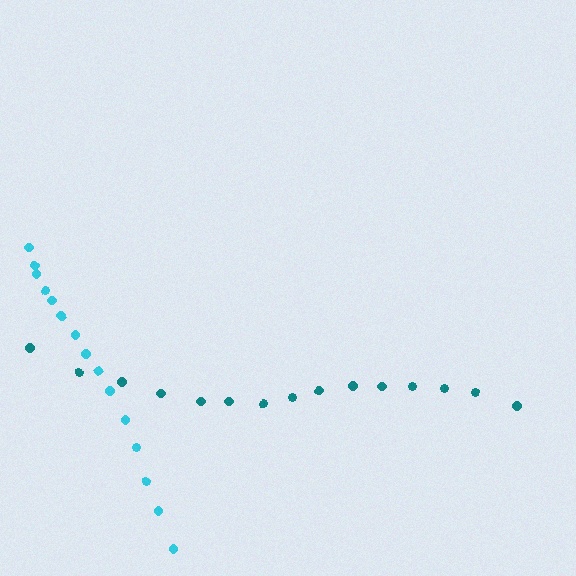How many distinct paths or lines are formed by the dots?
There are 2 distinct paths.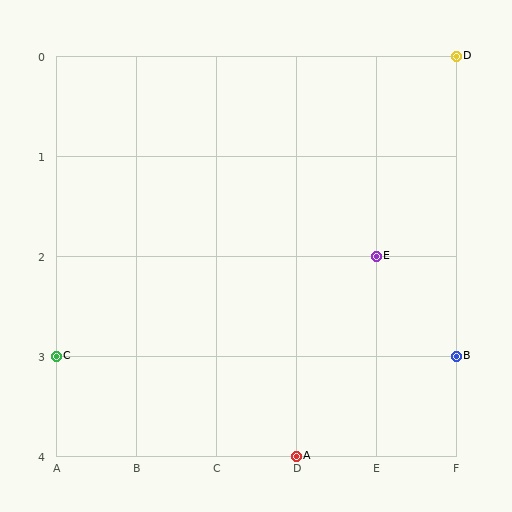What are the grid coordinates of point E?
Point E is at grid coordinates (E, 2).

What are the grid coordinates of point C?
Point C is at grid coordinates (A, 3).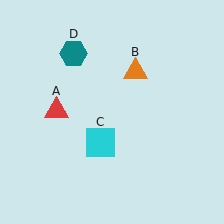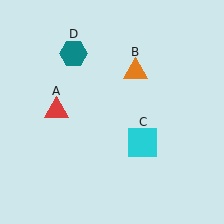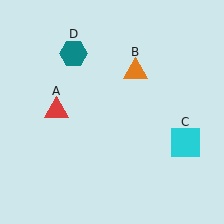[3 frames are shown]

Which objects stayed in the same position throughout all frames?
Red triangle (object A) and orange triangle (object B) and teal hexagon (object D) remained stationary.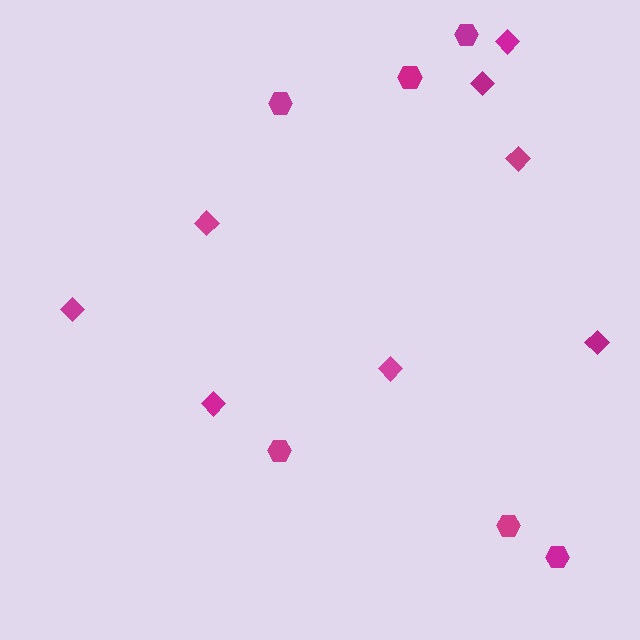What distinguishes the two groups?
There are 2 groups: one group of diamonds (8) and one group of hexagons (6).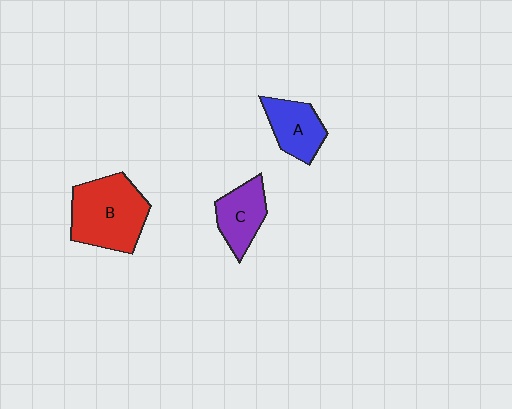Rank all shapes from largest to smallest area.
From largest to smallest: B (red), A (blue), C (purple).